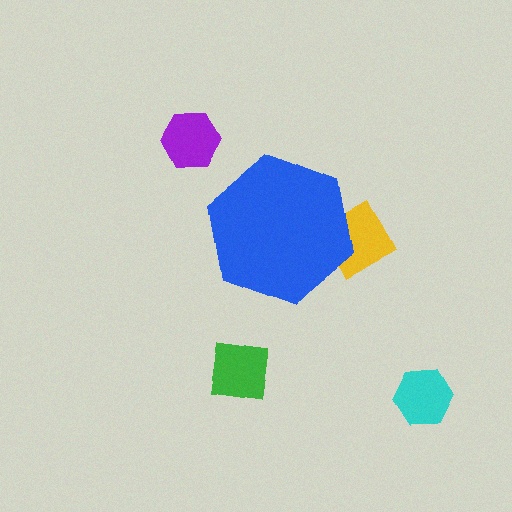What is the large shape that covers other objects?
A blue hexagon.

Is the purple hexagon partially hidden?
No, the purple hexagon is fully visible.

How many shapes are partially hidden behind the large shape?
1 shape is partially hidden.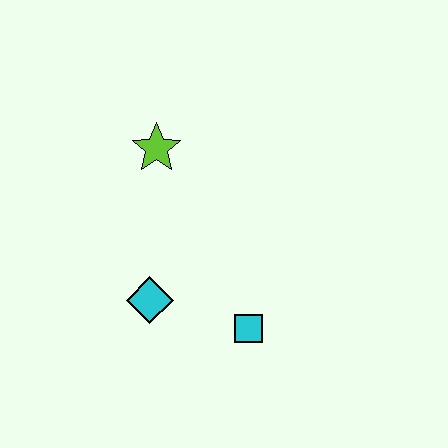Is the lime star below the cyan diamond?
No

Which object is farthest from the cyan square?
The lime star is farthest from the cyan square.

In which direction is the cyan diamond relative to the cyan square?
The cyan diamond is to the left of the cyan square.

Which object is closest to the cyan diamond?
The cyan square is closest to the cyan diamond.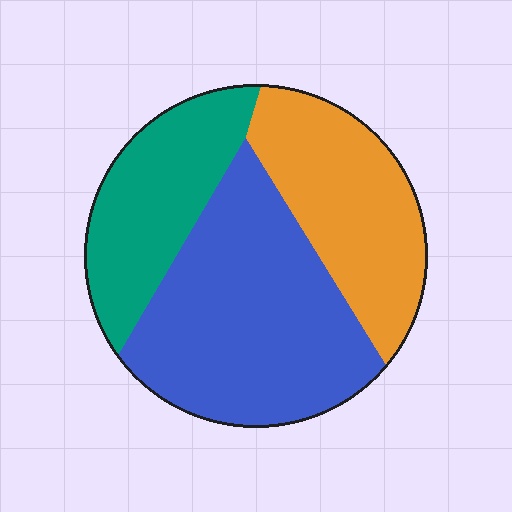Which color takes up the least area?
Teal, at roughly 25%.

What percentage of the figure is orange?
Orange covers about 30% of the figure.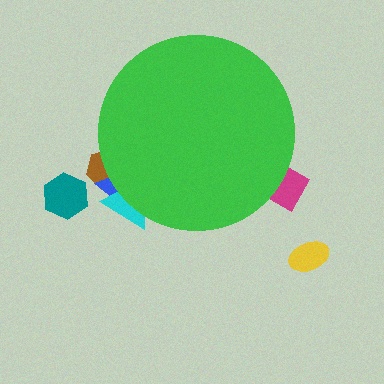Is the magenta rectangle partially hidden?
Yes, the magenta rectangle is partially hidden behind the green circle.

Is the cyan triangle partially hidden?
Yes, the cyan triangle is partially hidden behind the green circle.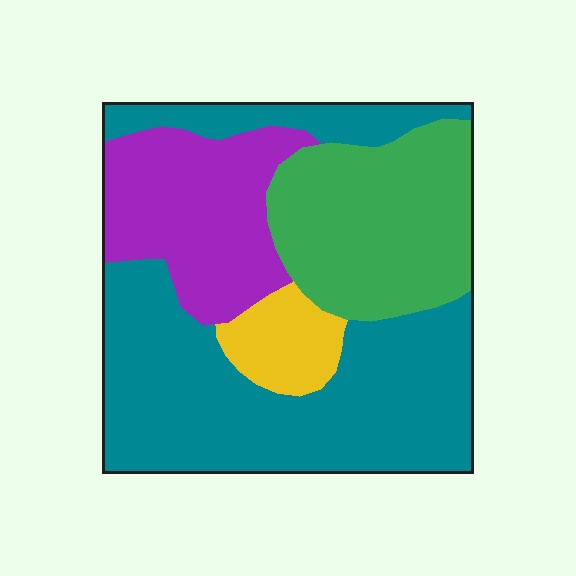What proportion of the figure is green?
Green takes up about one quarter (1/4) of the figure.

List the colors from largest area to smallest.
From largest to smallest: teal, green, purple, yellow.